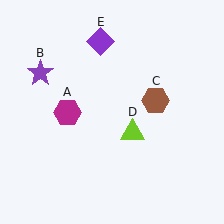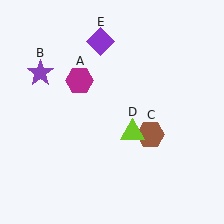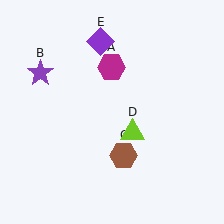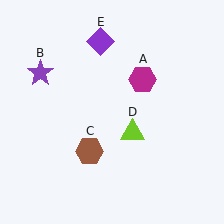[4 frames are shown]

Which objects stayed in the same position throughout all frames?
Purple star (object B) and lime triangle (object D) and purple diamond (object E) remained stationary.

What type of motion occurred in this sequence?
The magenta hexagon (object A), brown hexagon (object C) rotated clockwise around the center of the scene.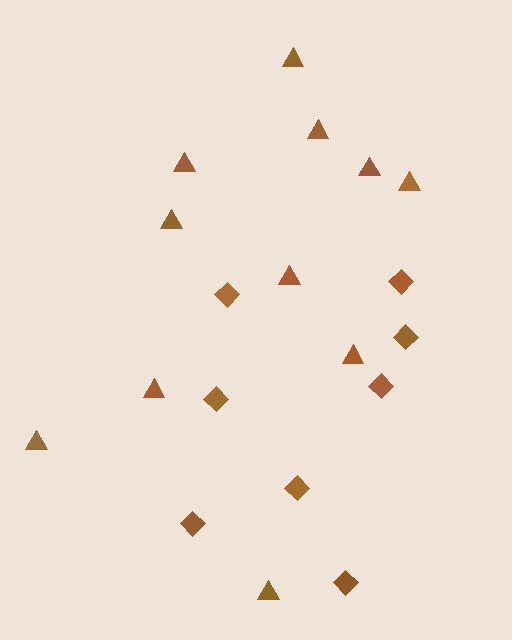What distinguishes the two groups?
There are 2 groups: one group of triangles (11) and one group of diamonds (8).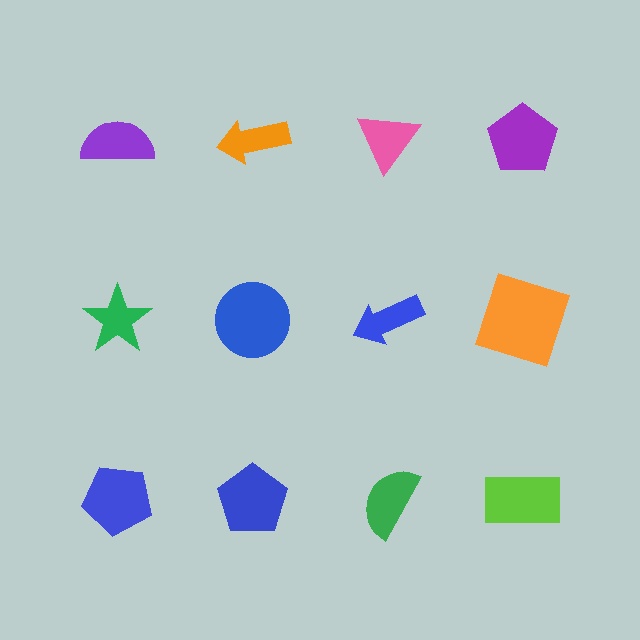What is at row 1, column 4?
A purple pentagon.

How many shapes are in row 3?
4 shapes.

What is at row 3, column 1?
A blue pentagon.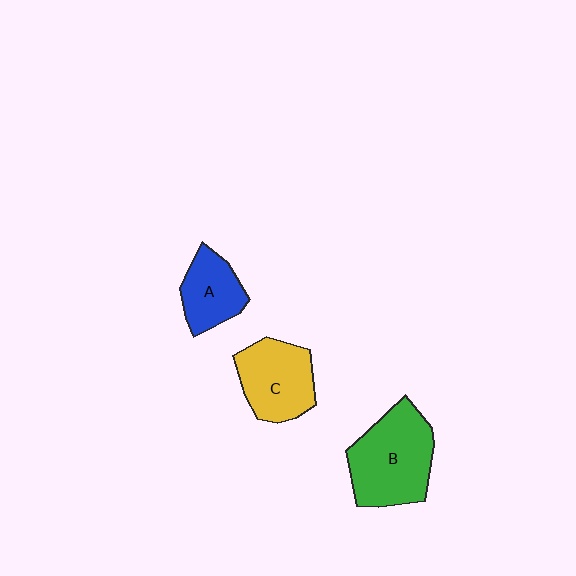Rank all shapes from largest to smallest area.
From largest to smallest: B (green), C (yellow), A (blue).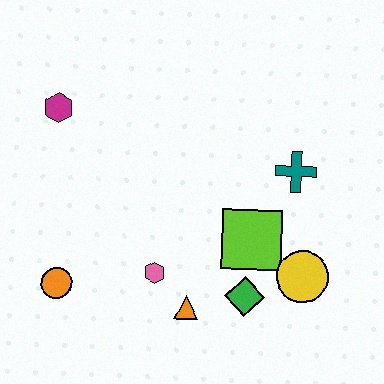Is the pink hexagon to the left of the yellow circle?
Yes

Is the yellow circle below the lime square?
Yes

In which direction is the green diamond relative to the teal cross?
The green diamond is below the teal cross.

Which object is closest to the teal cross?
The lime square is closest to the teal cross.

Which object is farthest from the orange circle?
The teal cross is farthest from the orange circle.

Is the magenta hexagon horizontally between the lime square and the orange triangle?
No